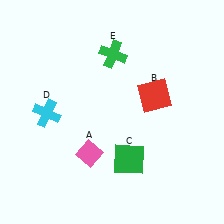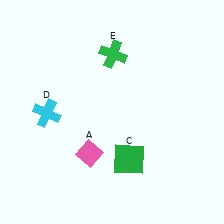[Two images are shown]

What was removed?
The red square (B) was removed in Image 2.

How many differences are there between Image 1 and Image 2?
There is 1 difference between the two images.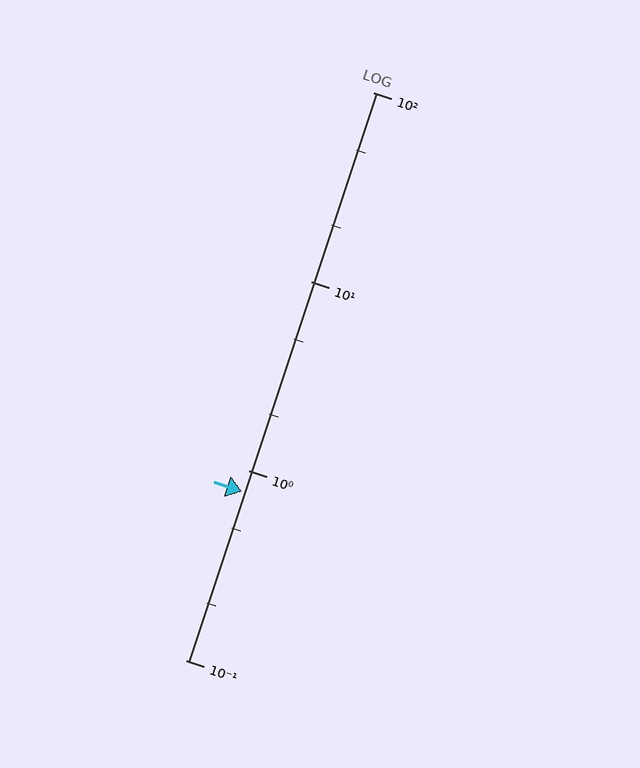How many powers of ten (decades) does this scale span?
The scale spans 3 decades, from 0.1 to 100.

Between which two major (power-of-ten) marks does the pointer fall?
The pointer is between 0.1 and 1.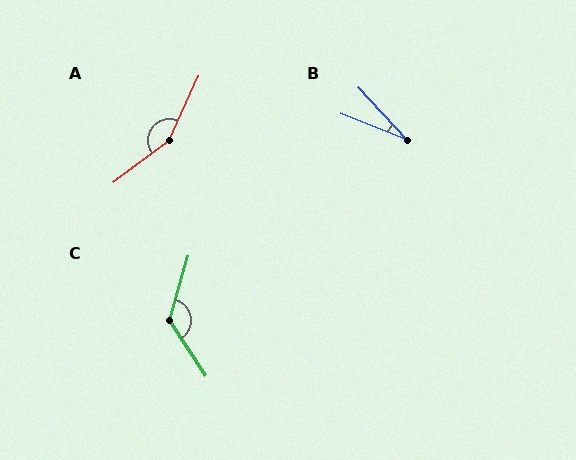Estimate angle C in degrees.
Approximately 131 degrees.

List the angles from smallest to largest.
B (25°), C (131°), A (152°).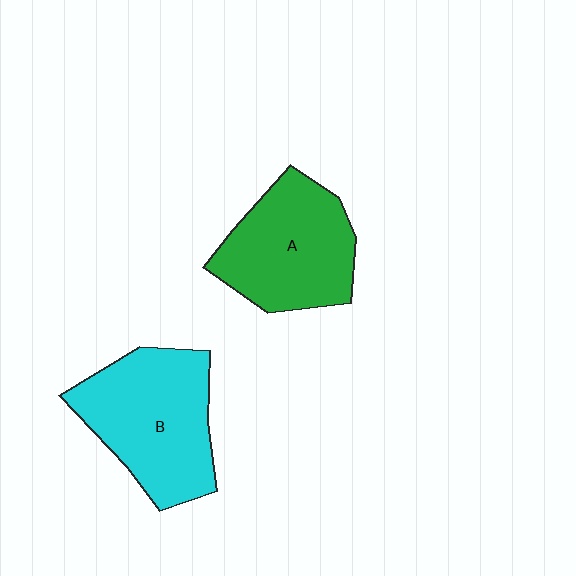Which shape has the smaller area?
Shape A (green).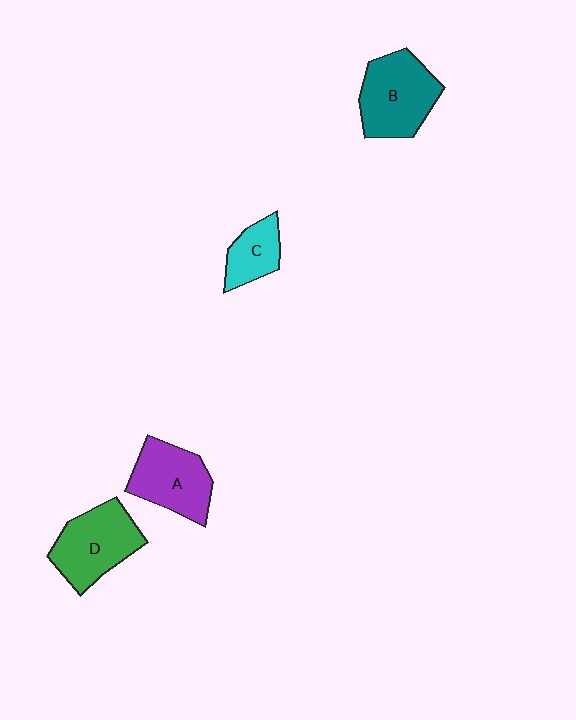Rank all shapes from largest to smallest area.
From largest to smallest: B (teal), D (green), A (purple), C (cyan).